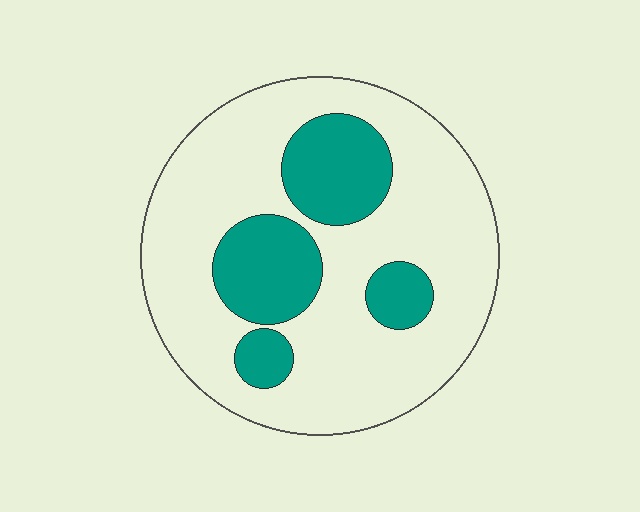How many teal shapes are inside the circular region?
4.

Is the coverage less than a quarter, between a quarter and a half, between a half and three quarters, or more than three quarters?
Between a quarter and a half.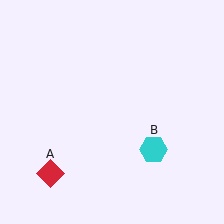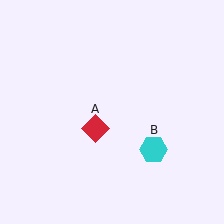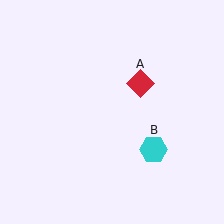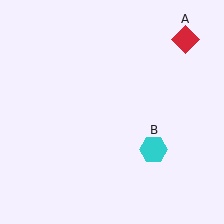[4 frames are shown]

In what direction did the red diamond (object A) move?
The red diamond (object A) moved up and to the right.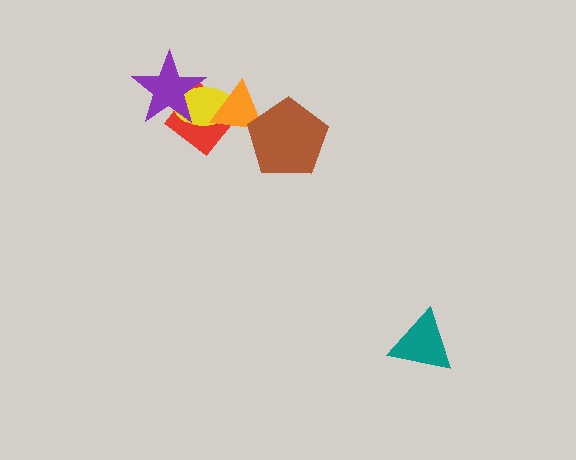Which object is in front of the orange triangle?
The brown pentagon is in front of the orange triangle.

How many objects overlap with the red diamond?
3 objects overlap with the red diamond.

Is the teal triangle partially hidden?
No, no other shape covers it.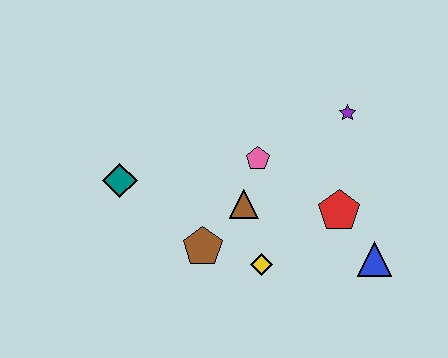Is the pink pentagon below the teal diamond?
No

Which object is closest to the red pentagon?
The blue triangle is closest to the red pentagon.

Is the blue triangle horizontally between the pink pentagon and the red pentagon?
No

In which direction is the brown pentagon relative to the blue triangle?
The brown pentagon is to the left of the blue triangle.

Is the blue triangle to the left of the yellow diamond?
No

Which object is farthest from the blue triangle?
The teal diamond is farthest from the blue triangle.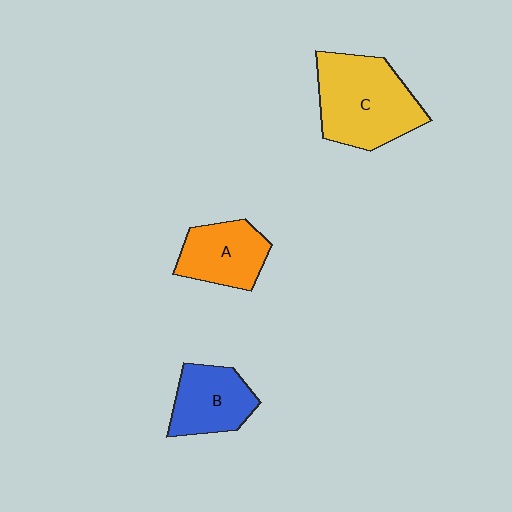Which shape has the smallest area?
Shape A (orange).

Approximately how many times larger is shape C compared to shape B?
Approximately 1.6 times.